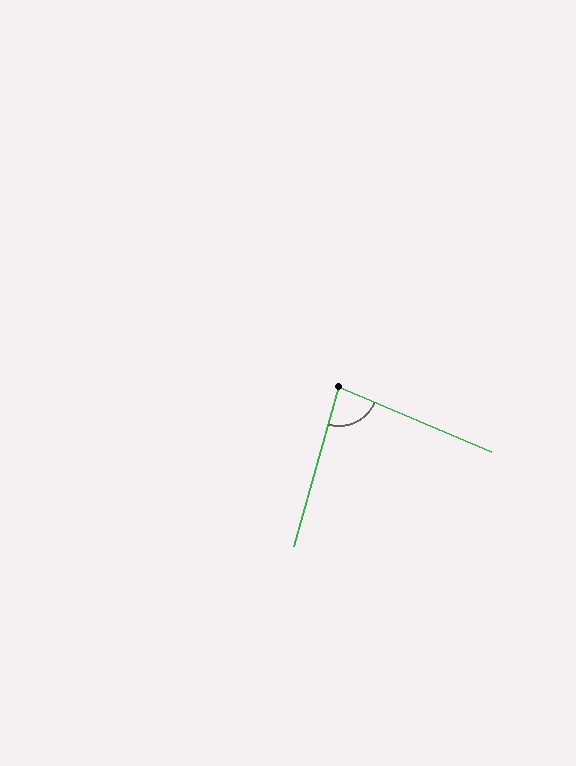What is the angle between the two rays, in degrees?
Approximately 83 degrees.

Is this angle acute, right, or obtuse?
It is acute.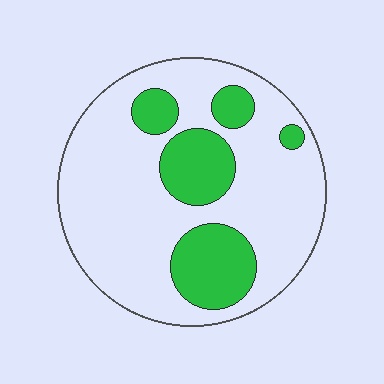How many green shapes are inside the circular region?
5.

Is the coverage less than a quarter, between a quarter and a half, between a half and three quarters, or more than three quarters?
Between a quarter and a half.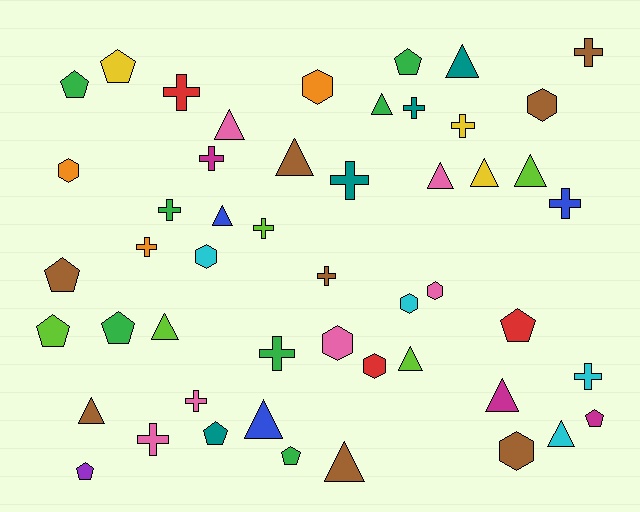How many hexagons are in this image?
There are 9 hexagons.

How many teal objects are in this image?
There are 4 teal objects.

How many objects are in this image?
There are 50 objects.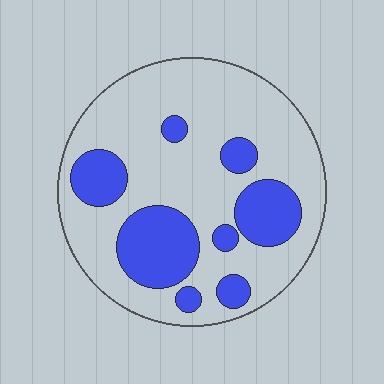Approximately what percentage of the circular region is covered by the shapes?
Approximately 25%.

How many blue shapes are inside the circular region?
8.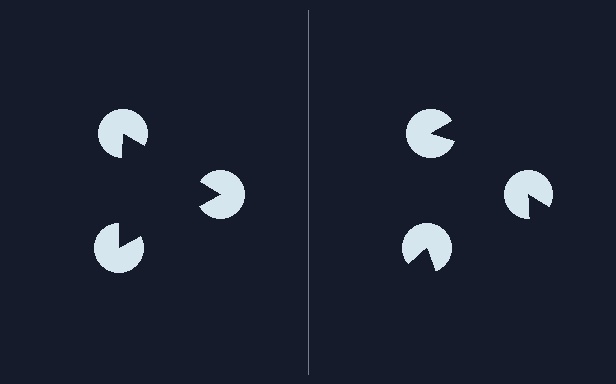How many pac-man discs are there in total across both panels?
6 — 3 on each side.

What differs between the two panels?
The pac-man discs are positioned identically on both sides; only the wedge orientations differ. On the left they align to a triangle; on the right they are misaligned.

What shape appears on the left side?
An illusory triangle.